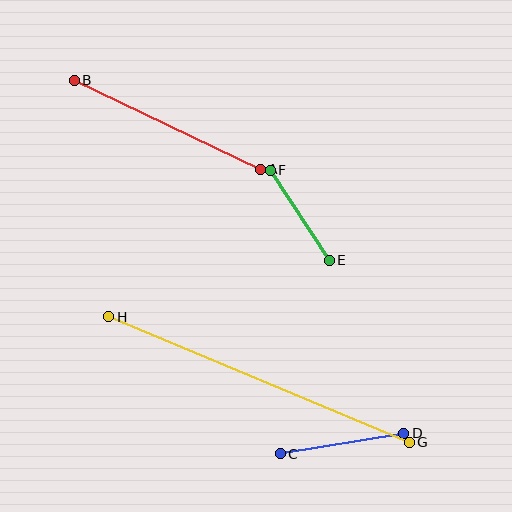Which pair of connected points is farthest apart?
Points G and H are farthest apart.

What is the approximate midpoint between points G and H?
The midpoint is at approximately (259, 380) pixels.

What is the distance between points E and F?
The distance is approximately 108 pixels.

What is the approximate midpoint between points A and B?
The midpoint is at approximately (167, 125) pixels.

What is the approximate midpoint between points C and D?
The midpoint is at approximately (342, 444) pixels.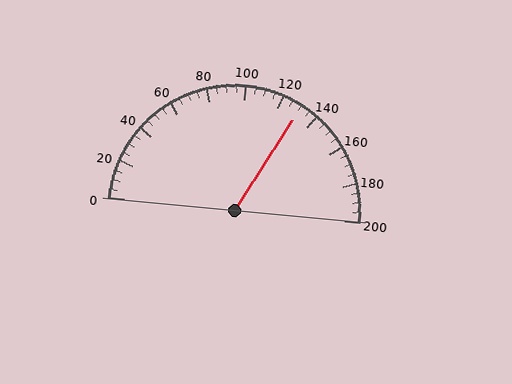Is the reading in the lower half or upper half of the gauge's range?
The reading is in the upper half of the range (0 to 200).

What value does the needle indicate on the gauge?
The needle indicates approximately 130.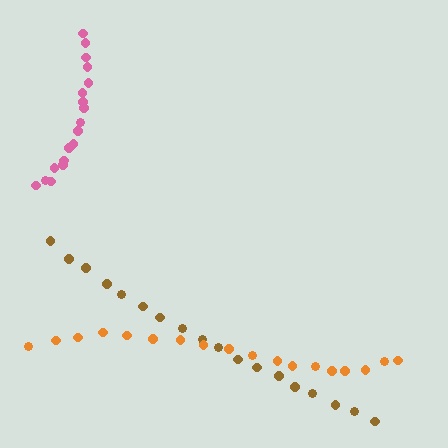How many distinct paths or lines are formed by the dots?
There are 3 distinct paths.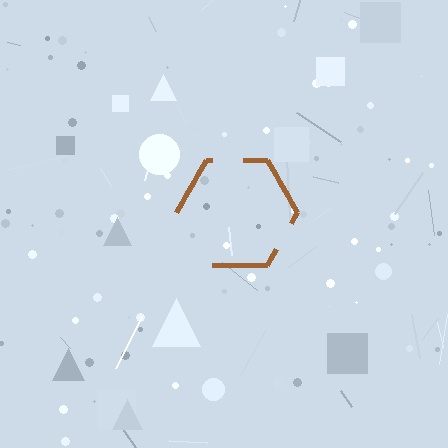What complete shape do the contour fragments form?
The contour fragments form a hexagon.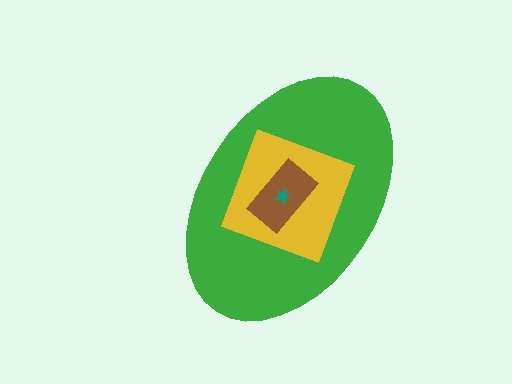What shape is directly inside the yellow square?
The brown rectangle.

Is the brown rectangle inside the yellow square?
Yes.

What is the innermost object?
The teal star.